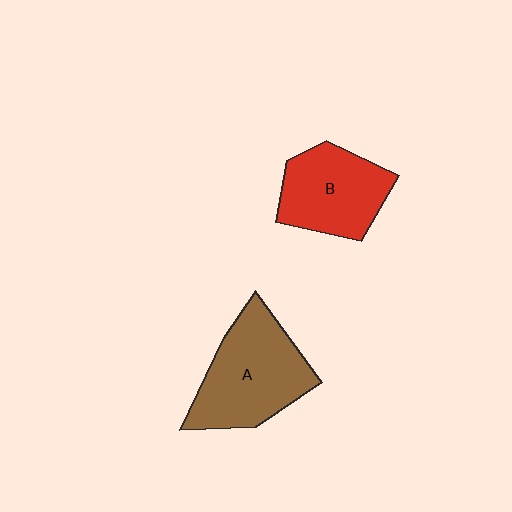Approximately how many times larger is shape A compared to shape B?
Approximately 1.2 times.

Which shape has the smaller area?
Shape B (red).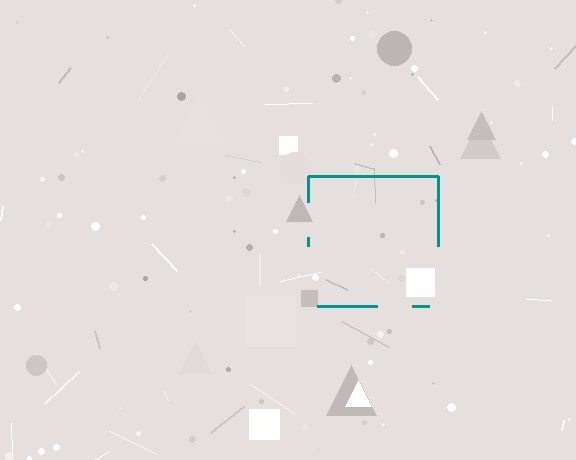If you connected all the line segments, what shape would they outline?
They would outline a square.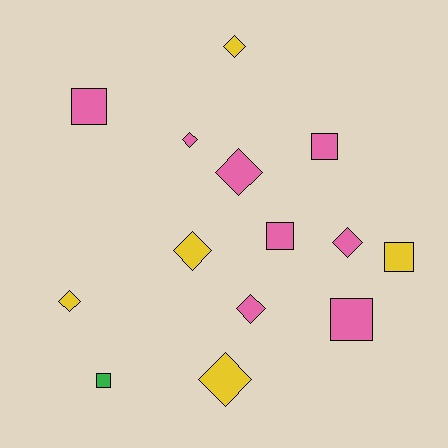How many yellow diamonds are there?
There are 4 yellow diamonds.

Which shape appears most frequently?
Diamond, with 8 objects.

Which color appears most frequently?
Pink, with 8 objects.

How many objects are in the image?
There are 14 objects.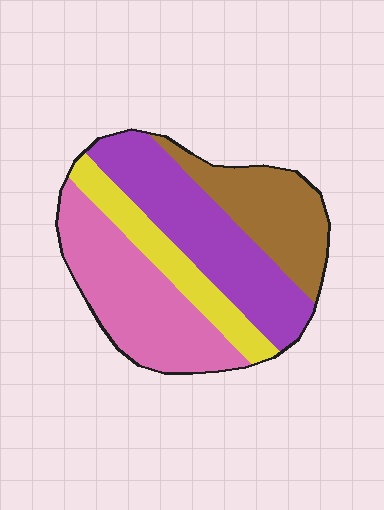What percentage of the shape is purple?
Purple takes up about one third (1/3) of the shape.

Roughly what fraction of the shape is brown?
Brown takes up about one fifth (1/5) of the shape.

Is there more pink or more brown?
Pink.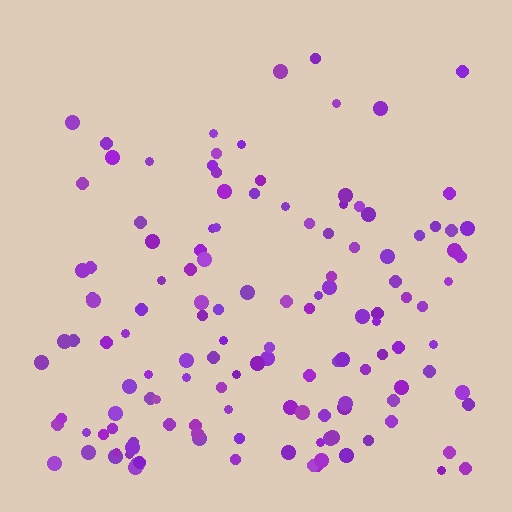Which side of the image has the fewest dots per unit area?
The top.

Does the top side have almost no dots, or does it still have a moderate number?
Still a moderate number, just noticeably fewer than the bottom.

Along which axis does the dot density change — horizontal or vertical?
Vertical.